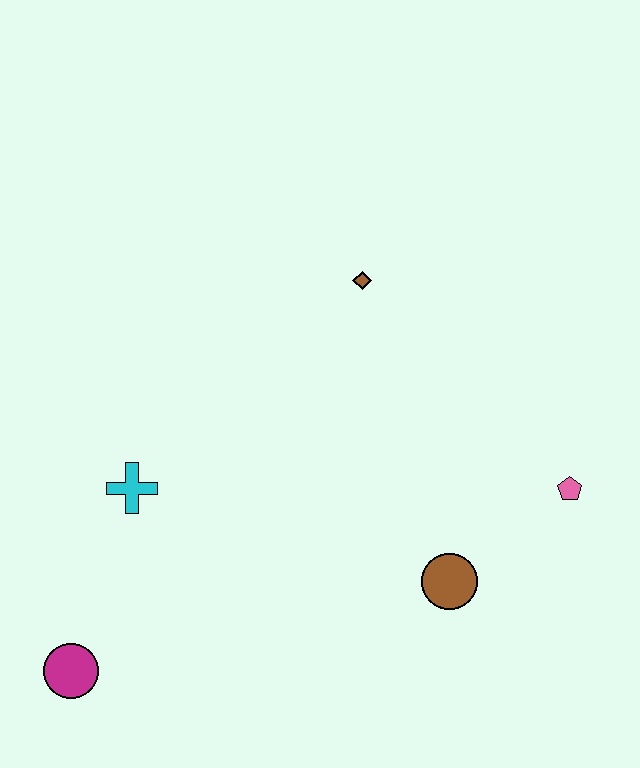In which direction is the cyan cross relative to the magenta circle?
The cyan cross is above the magenta circle.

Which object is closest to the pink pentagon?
The brown circle is closest to the pink pentagon.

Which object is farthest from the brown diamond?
The magenta circle is farthest from the brown diamond.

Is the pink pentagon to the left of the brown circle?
No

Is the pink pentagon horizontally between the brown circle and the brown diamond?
No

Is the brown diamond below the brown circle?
No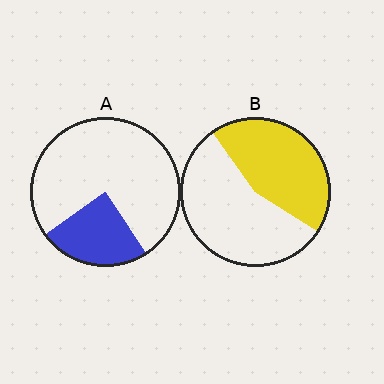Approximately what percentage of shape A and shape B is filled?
A is approximately 25% and B is approximately 45%.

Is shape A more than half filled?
No.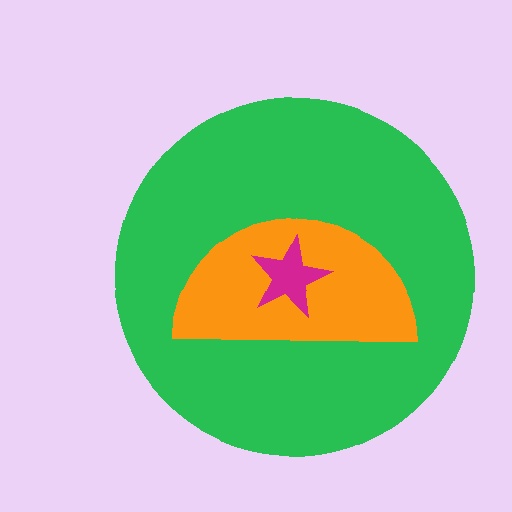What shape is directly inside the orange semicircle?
The magenta star.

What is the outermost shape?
The green circle.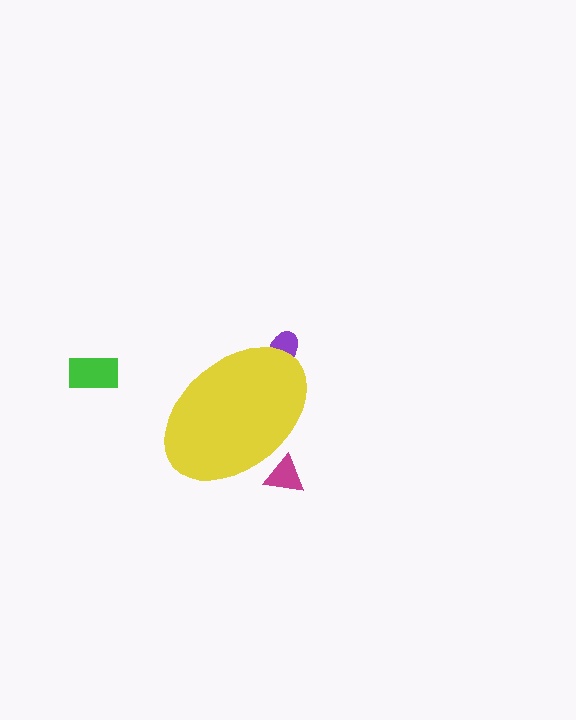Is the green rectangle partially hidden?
No, the green rectangle is fully visible.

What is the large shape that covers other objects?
A yellow ellipse.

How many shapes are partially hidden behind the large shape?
2 shapes are partially hidden.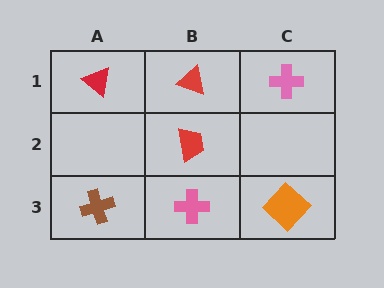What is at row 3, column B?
A pink cross.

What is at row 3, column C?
An orange diamond.